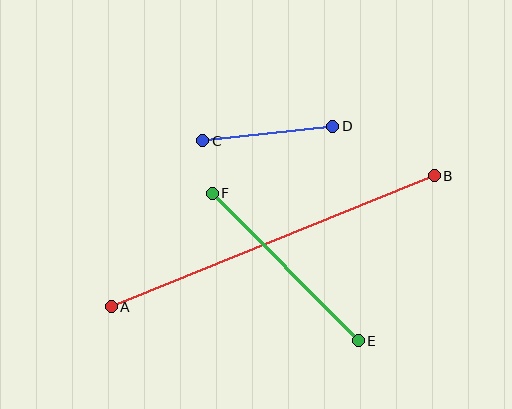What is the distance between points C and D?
The distance is approximately 131 pixels.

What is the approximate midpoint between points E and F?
The midpoint is at approximately (285, 267) pixels.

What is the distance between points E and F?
The distance is approximately 207 pixels.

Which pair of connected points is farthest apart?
Points A and B are farthest apart.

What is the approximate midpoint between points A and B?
The midpoint is at approximately (273, 241) pixels.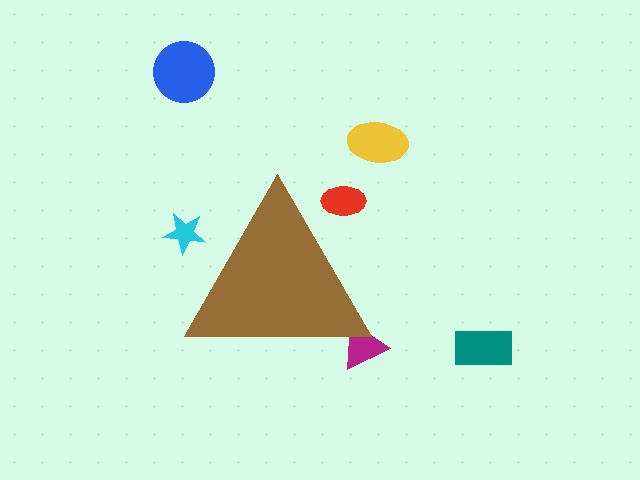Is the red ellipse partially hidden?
Yes, the red ellipse is partially hidden behind the brown triangle.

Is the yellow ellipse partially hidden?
No, the yellow ellipse is fully visible.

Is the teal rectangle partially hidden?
No, the teal rectangle is fully visible.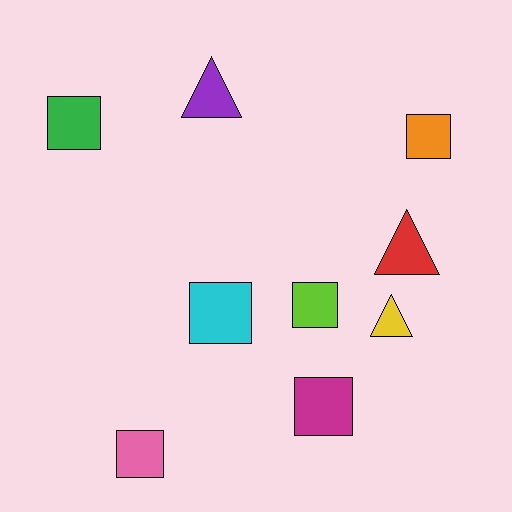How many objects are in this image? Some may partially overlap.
There are 9 objects.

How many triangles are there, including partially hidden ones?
There are 3 triangles.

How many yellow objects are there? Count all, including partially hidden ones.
There is 1 yellow object.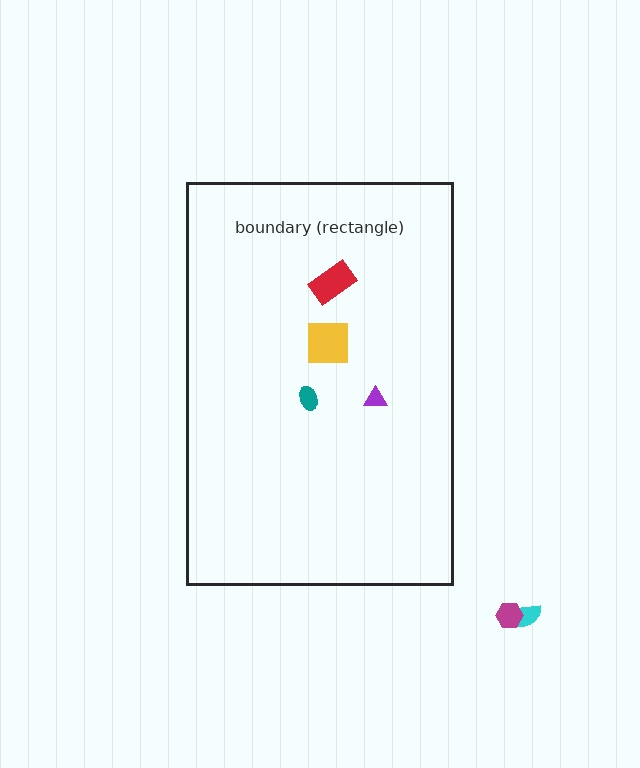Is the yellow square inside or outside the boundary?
Inside.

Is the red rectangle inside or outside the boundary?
Inside.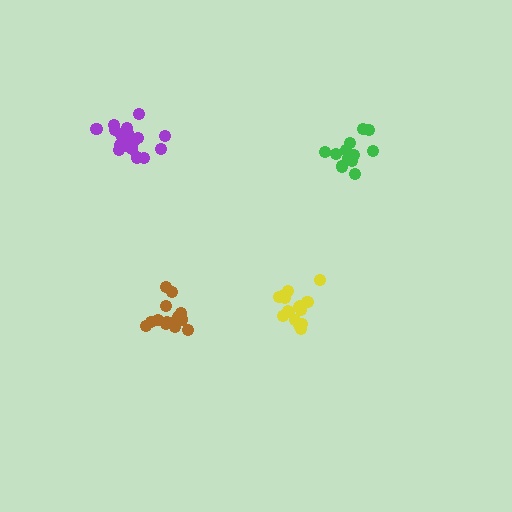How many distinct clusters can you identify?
There are 4 distinct clusters.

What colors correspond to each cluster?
The clusters are colored: brown, green, purple, yellow.